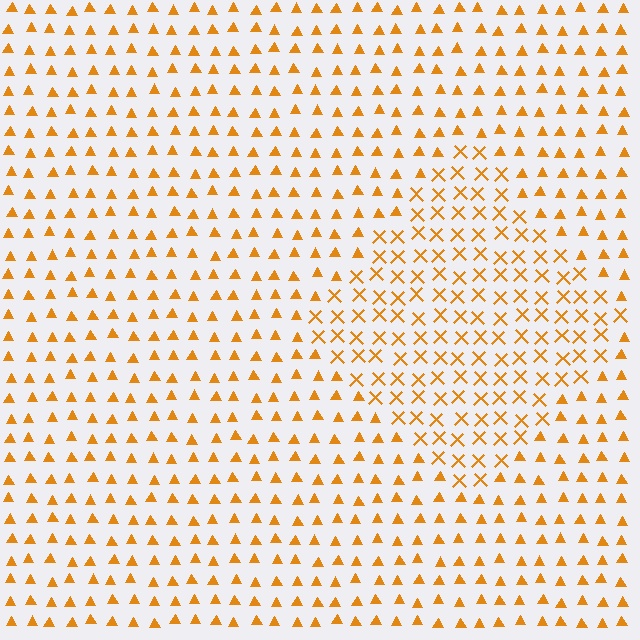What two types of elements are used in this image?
The image uses X marks inside the diamond region and triangles outside it.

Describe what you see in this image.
The image is filled with small orange elements arranged in a uniform grid. A diamond-shaped region contains X marks, while the surrounding area contains triangles. The boundary is defined purely by the change in element shape.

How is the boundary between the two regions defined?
The boundary is defined by a change in element shape: X marks inside vs. triangles outside. All elements share the same color and spacing.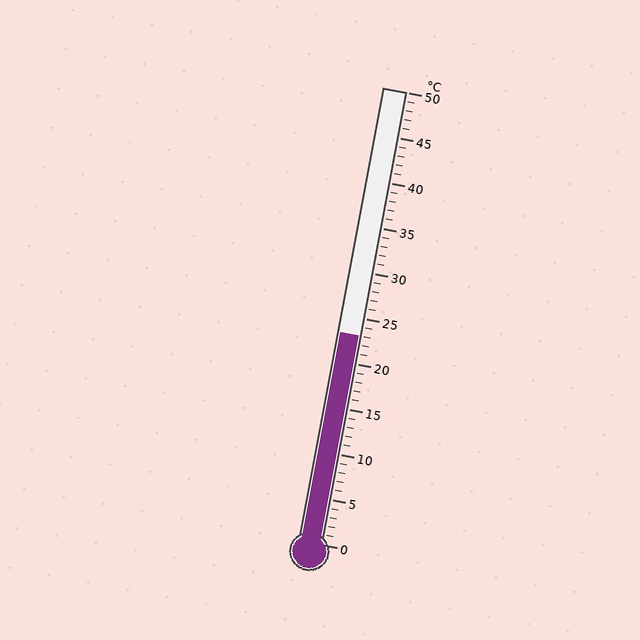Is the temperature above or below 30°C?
The temperature is below 30°C.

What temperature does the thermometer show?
The thermometer shows approximately 23°C.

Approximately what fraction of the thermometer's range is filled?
The thermometer is filled to approximately 45% of its range.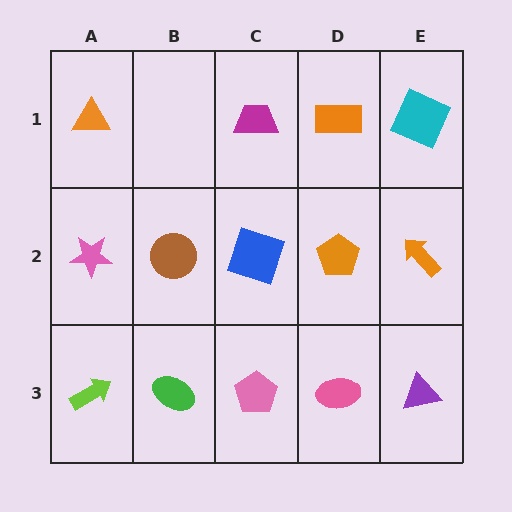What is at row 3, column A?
A lime arrow.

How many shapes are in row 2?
5 shapes.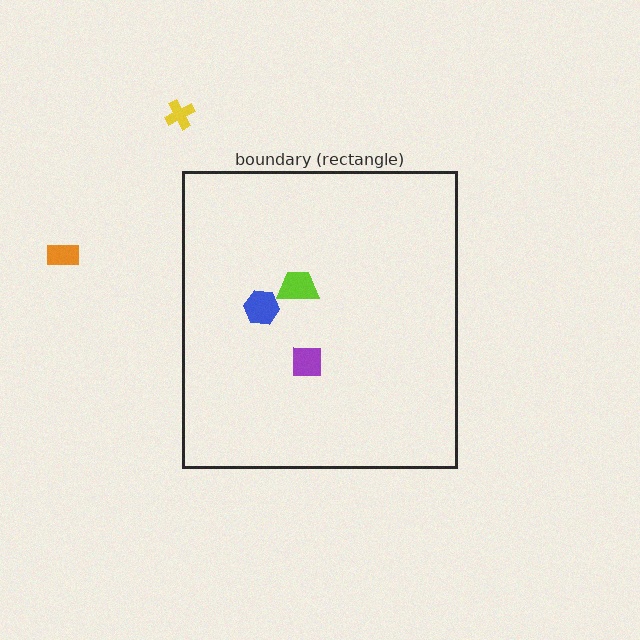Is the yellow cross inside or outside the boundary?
Outside.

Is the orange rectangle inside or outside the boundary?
Outside.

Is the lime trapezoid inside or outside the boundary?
Inside.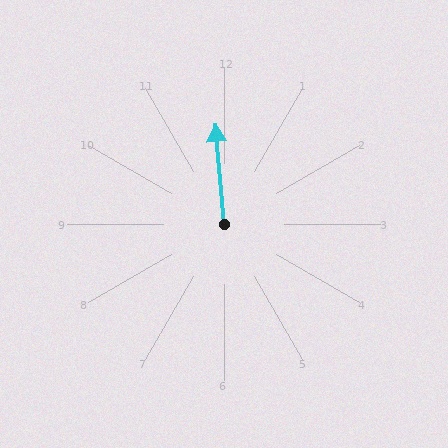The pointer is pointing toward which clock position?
Roughly 12 o'clock.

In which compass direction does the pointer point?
North.